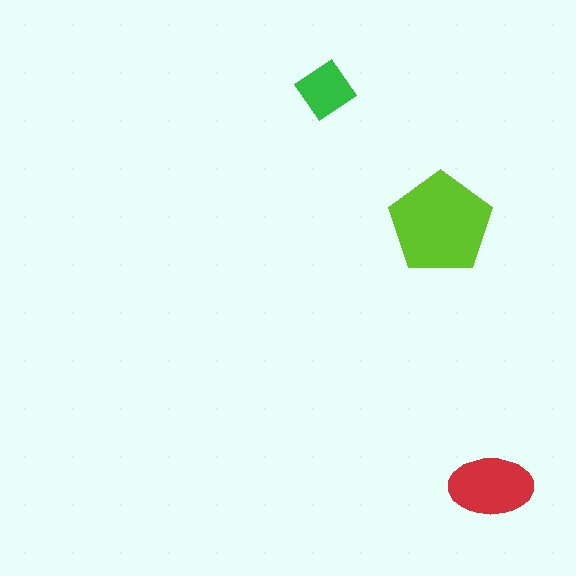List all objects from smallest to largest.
The green diamond, the red ellipse, the lime pentagon.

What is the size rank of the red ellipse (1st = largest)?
2nd.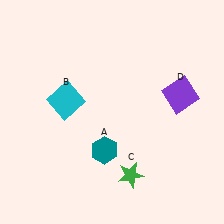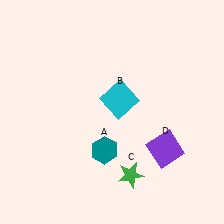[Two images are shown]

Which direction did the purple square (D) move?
The purple square (D) moved down.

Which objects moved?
The objects that moved are: the cyan square (B), the purple square (D).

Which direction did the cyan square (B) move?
The cyan square (B) moved right.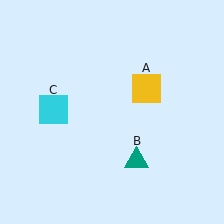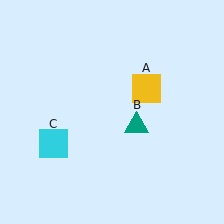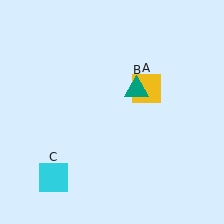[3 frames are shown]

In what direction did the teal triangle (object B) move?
The teal triangle (object B) moved up.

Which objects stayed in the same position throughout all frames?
Yellow square (object A) remained stationary.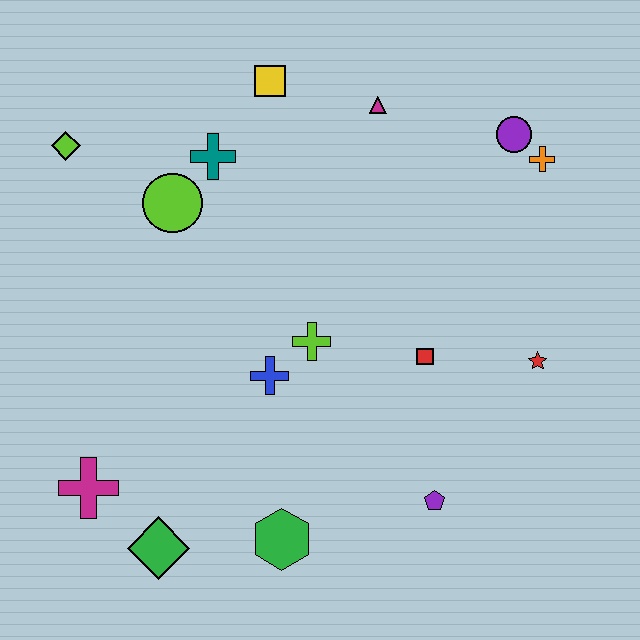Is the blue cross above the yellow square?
No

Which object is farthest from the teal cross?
The purple pentagon is farthest from the teal cross.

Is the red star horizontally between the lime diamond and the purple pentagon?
No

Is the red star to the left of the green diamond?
No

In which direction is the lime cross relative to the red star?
The lime cross is to the left of the red star.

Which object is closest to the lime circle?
The teal cross is closest to the lime circle.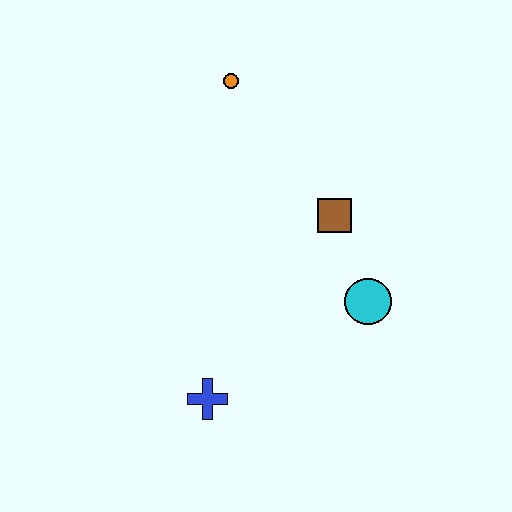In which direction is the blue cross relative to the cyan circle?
The blue cross is to the left of the cyan circle.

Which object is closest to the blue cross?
The cyan circle is closest to the blue cross.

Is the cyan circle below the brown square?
Yes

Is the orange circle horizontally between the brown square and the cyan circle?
No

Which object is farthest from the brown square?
The blue cross is farthest from the brown square.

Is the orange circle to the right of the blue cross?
Yes